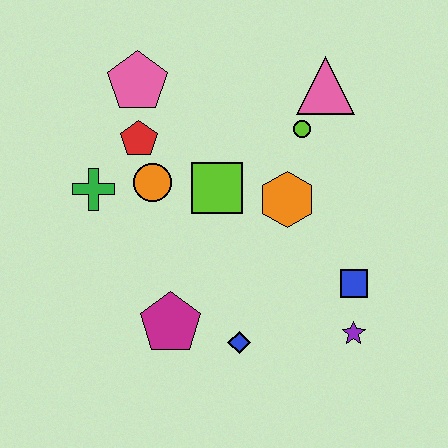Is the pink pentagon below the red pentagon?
No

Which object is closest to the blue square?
The purple star is closest to the blue square.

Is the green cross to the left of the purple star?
Yes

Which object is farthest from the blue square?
The pink pentagon is farthest from the blue square.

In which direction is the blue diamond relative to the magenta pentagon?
The blue diamond is to the right of the magenta pentagon.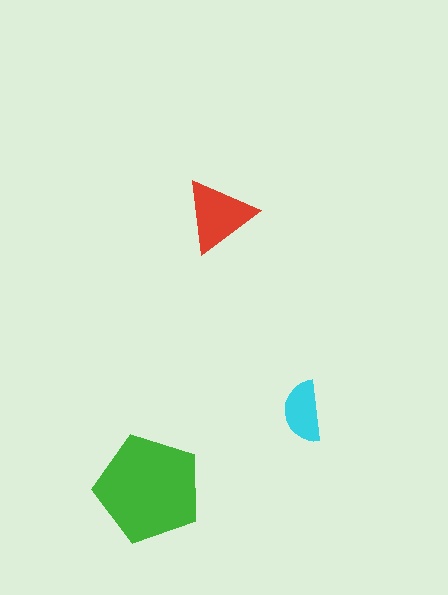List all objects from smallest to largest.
The cyan semicircle, the red triangle, the green pentagon.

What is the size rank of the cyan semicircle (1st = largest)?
3rd.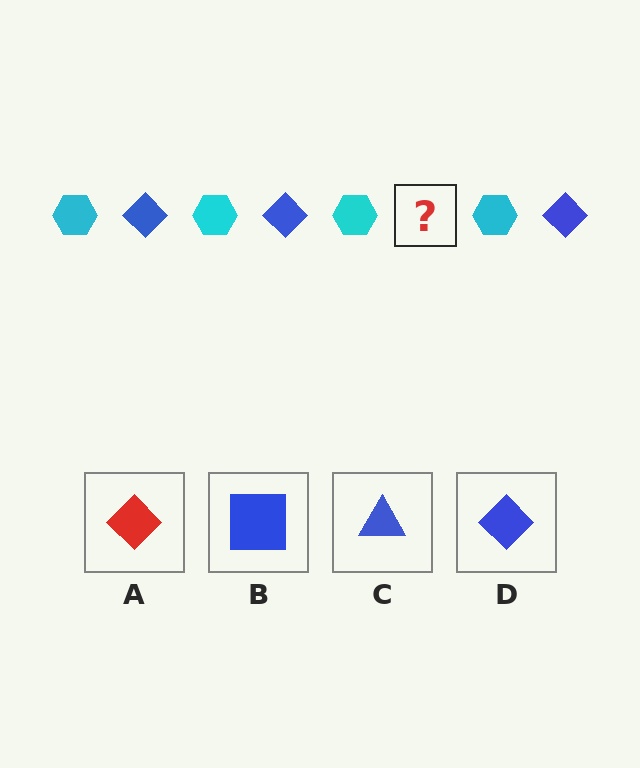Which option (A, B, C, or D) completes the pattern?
D.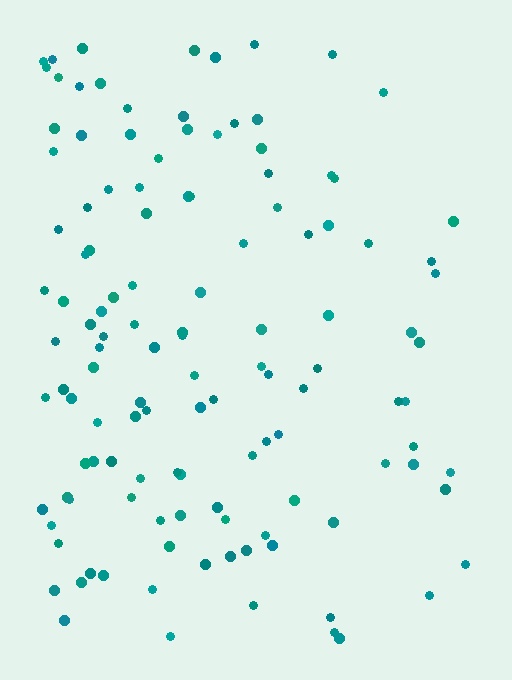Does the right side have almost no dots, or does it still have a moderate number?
Still a moderate number, just noticeably fewer than the left.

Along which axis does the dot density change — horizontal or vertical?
Horizontal.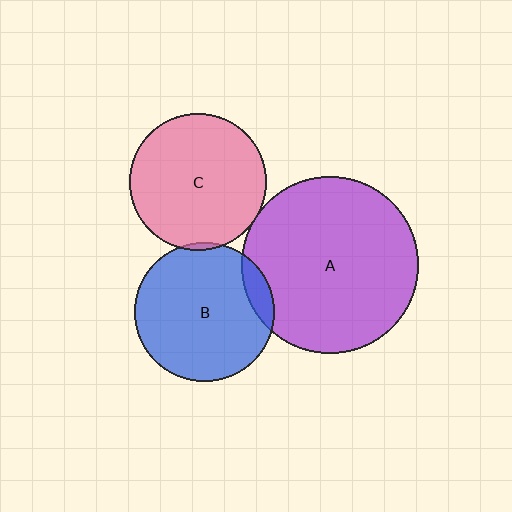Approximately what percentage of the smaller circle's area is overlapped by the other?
Approximately 5%.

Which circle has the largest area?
Circle A (purple).